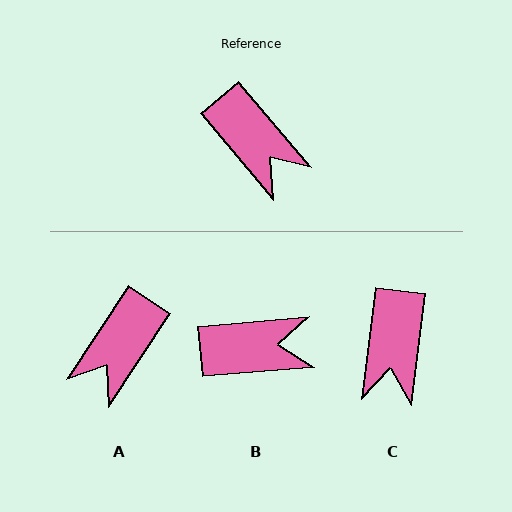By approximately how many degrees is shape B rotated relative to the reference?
Approximately 55 degrees counter-clockwise.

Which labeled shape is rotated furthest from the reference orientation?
A, about 74 degrees away.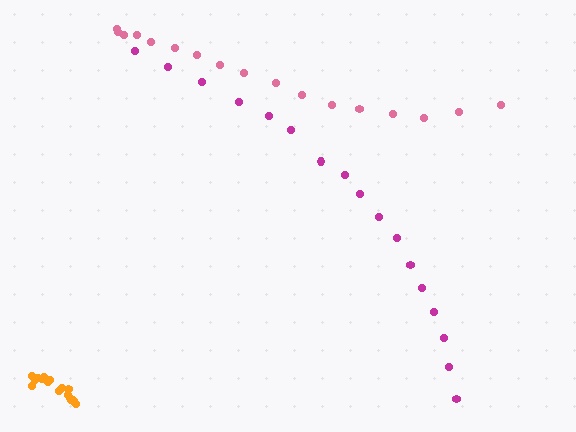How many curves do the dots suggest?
There are 3 distinct paths.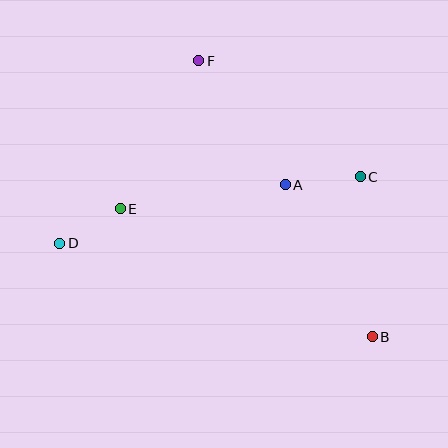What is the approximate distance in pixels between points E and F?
The distance between E and F is approximately 168 pixels.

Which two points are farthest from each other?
Points B and D are farthest from each other.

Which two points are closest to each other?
Points D and E are closest to each other.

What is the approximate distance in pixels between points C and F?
The distance between C and F is approximately 199 pixels.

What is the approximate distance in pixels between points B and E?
The distance between B and E is approximately 283 pixels.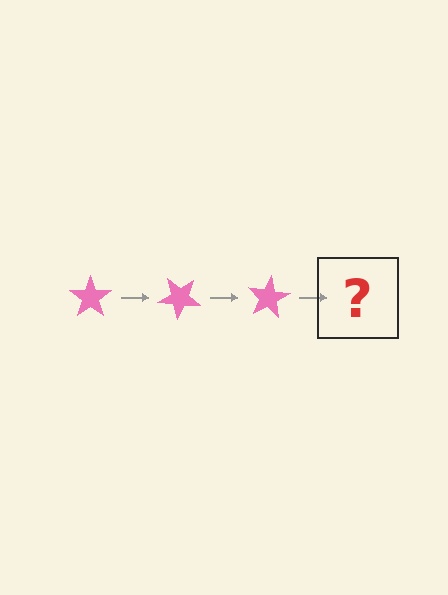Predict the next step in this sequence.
The next step is a pink star rotated 120 degrees.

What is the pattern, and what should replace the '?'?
The pattern is that the star rotates 40 degrees each step. The '?' should be a pink star rotated 120 degrees.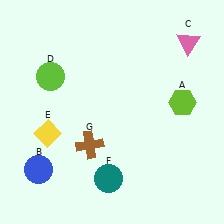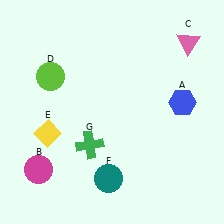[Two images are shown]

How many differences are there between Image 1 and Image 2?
There are 3 differences between the two images.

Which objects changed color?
A changed from lime to blue. B changed from blue to magenta. G changed from brown to green.